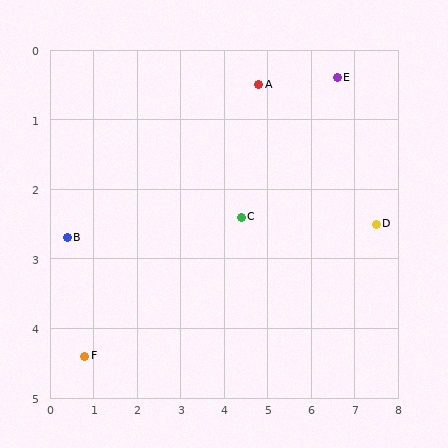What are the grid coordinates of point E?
Point E is at approximately (6.6, 0.4).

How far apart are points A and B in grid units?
Points A and B are about 4.9 grid units apart.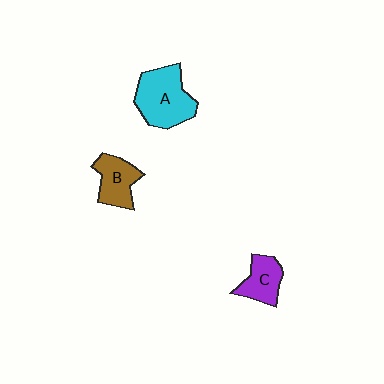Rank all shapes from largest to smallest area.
From largest to smallest: A (cyan), B (brown), C (purple).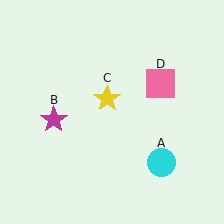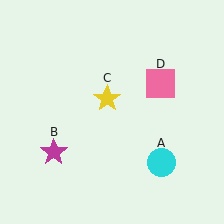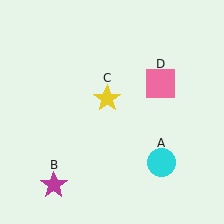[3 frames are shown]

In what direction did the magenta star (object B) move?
The magenta star (object B) moved down.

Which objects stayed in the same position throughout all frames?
Cyan circle (object A) and yellow star (object C) and pink square (object D) remained stationary.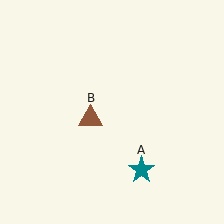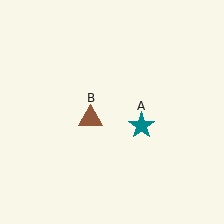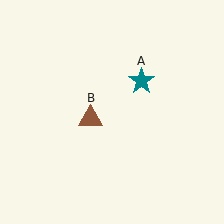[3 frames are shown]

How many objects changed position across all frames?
1 object changed position: teal star (object A).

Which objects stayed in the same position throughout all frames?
Brown triangle (object B) remained stationary.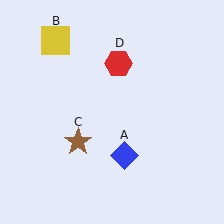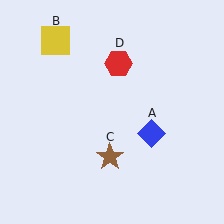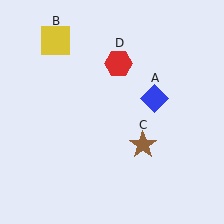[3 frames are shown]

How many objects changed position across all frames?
2 objects changed position: blue diamond (object A), brown star (object C).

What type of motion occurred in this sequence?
The blue diamond (object A), brown star (object C) rotated counterclockwise around the center of the scene.